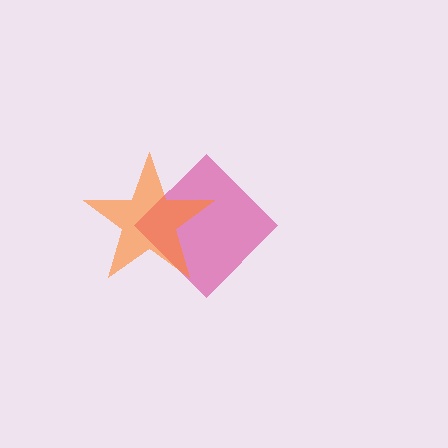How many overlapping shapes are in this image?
There are 2 overlapping shapes in the image.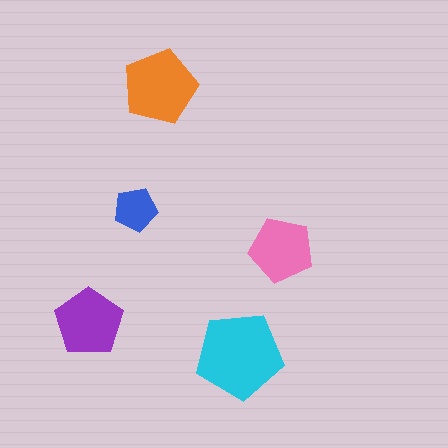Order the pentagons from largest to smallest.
the cyan one, the orange one, the purple one, the pink one, the blue one.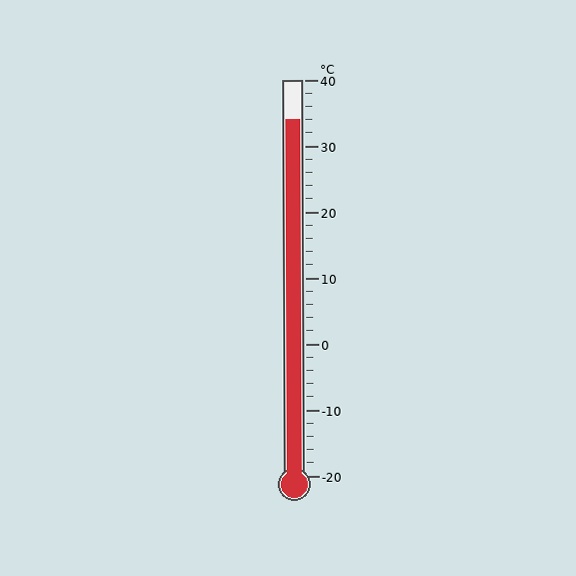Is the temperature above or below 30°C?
The temperature is above 30°C.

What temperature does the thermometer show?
The thermometer shows approximately 34°C.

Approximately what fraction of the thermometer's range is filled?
The thermometer is filled to approximately 90% of its range.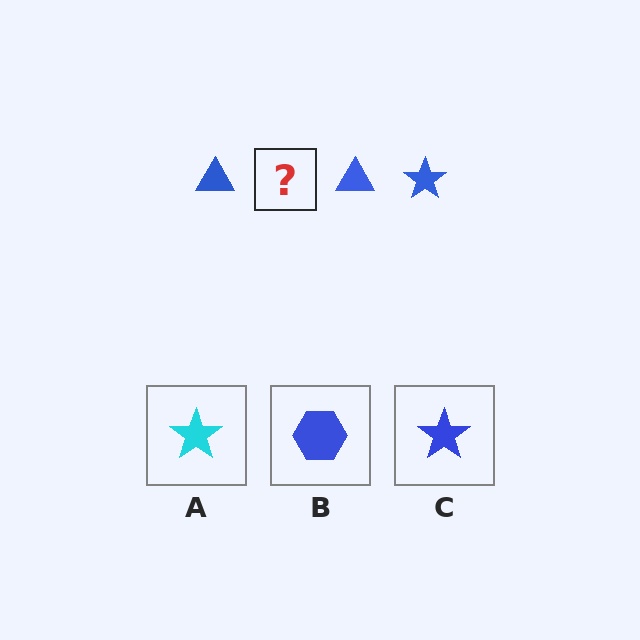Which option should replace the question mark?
Option C.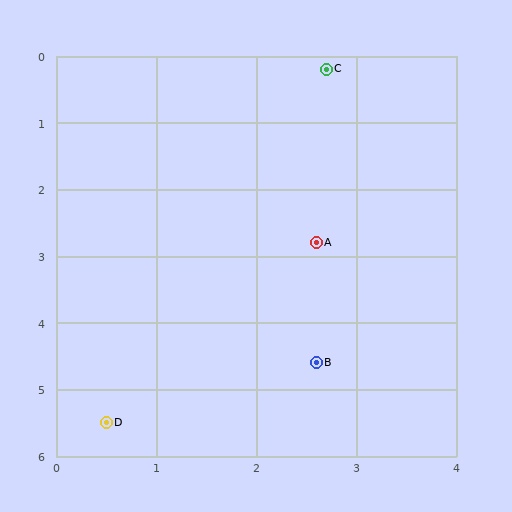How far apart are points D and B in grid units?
Points D and B are about 2.3 grid units apart.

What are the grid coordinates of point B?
Point B is at approximately (2.6, 4.6).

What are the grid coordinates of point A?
Point A is at approximately (2.6, 2.8).